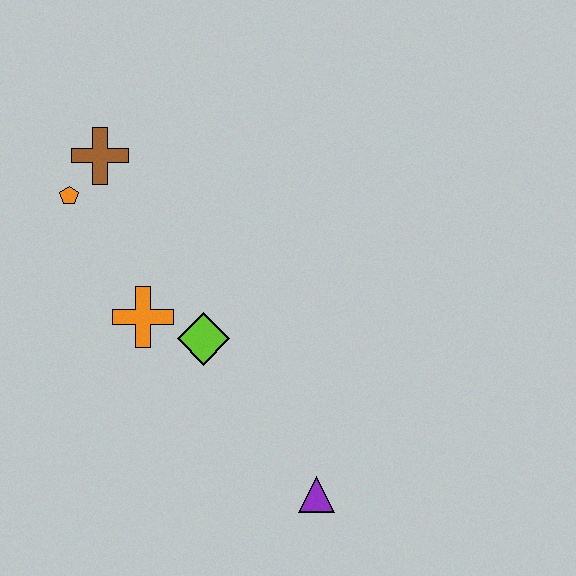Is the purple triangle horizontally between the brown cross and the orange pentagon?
No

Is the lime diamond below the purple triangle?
No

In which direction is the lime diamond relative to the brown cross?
The lime diamond is below the brown cross.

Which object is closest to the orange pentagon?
The brown cross is closest to the orange pentagon.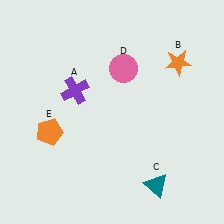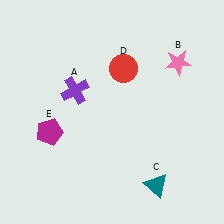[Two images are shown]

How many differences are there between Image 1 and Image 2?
There are 3 differences between the two images.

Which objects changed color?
B changed from orange to pink. D changed from pink to red. E changed from orange to magenta.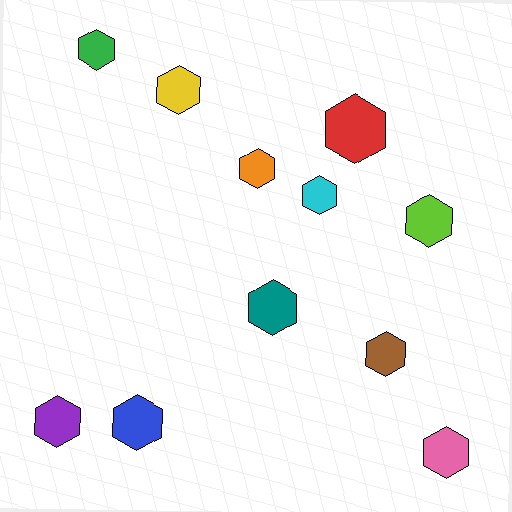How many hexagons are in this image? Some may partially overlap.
There are 11 hexagons.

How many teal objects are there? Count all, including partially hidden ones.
There is 1 teal object.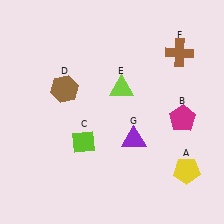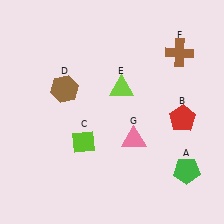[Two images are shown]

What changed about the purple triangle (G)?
In Image 1, G is purple. In Image 2, it changed to pink.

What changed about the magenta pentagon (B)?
In Image 1, B is magenta. In Image 2, it changed to red.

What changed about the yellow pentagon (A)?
In Image 1, A is yellow. In Image 2, it changed to green.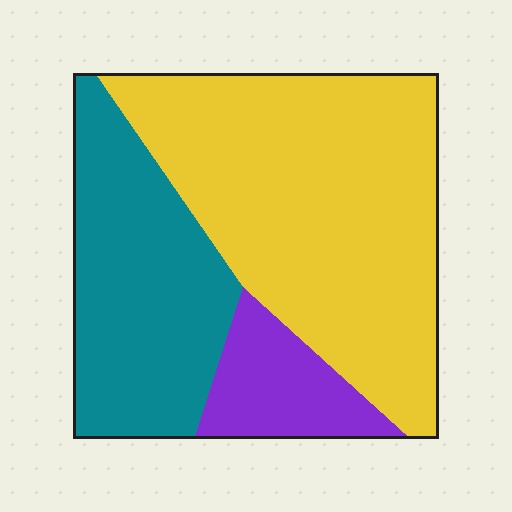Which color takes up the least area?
Purple, at roughly 10%.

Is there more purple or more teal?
Teal.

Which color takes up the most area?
Yellow, at roughly 55%.